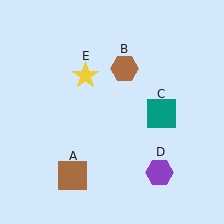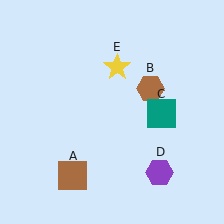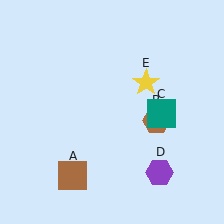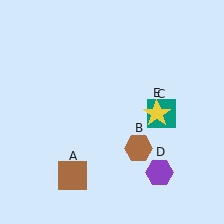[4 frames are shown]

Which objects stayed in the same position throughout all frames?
Brown square (object A) and teal square (object C) and purple hexagon (object D) remained stationary.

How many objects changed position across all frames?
2 objects changed position: brown hexagon (object B), yellow star (object E).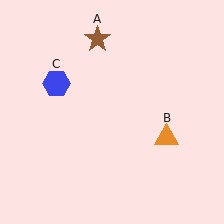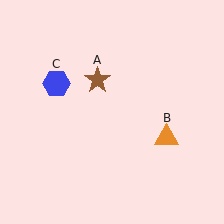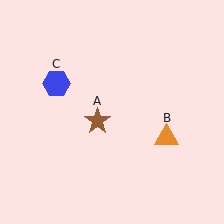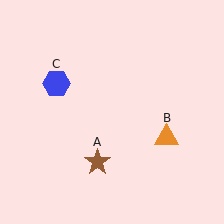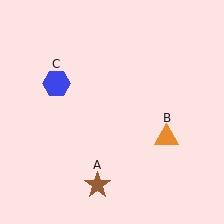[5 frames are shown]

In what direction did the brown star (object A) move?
The brown star (object A) moved down.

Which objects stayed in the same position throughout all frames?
Orange triangle (object B) and blue hexagon (object C) remained stationary.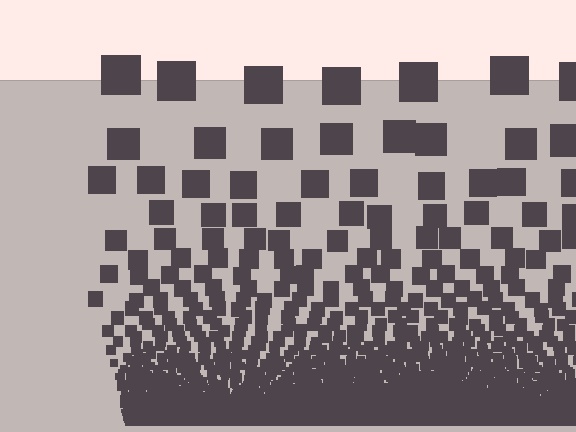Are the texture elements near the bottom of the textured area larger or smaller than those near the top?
Smaller. The gradient is inverted — elements near the bottom are smaller and denser.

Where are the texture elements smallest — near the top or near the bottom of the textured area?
Near the bottom.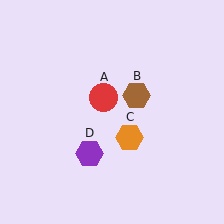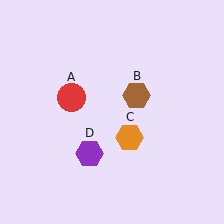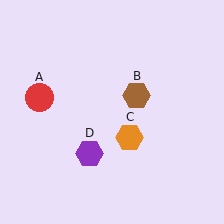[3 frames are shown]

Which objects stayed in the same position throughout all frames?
Brown hexagon (object B) and orange hexagon (object C) and purple hexagon (object D) remained stationary.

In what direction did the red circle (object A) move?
The red circle (object A) moved left.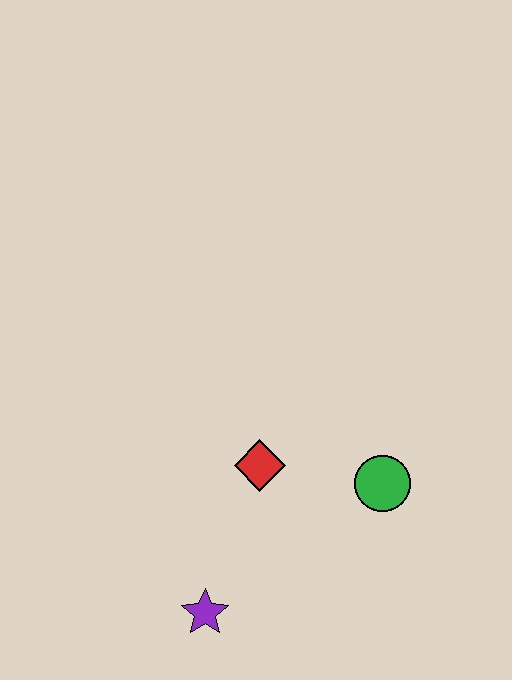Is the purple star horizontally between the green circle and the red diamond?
No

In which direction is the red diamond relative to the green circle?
The red diamond is to the left of the green circle.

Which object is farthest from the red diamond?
The purple star is farthest from the red diamond.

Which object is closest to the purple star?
The red diamond is closest to the purple star.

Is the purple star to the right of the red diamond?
No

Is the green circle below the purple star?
No